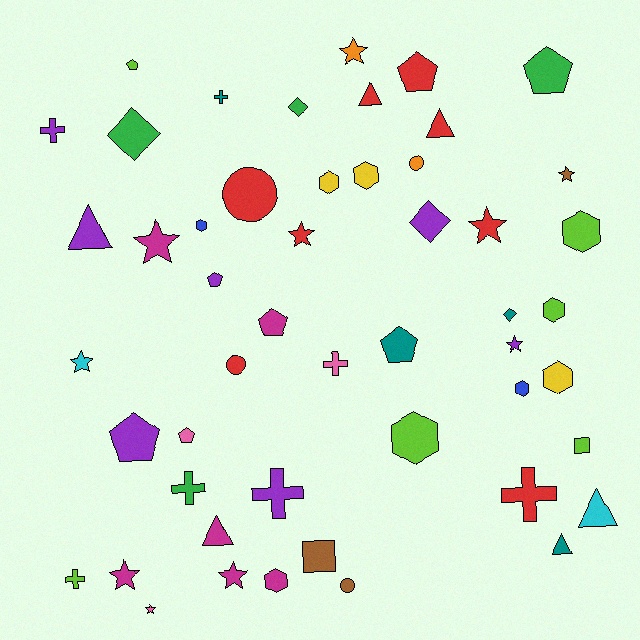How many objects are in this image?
There are 50 objects.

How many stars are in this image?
There are 10 stars.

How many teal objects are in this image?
There are 4 teal objects.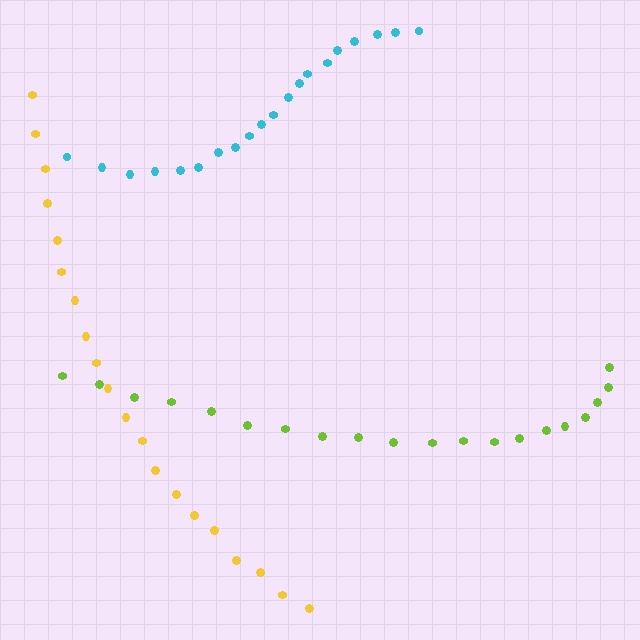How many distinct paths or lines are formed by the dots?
There are 3 distinct paths.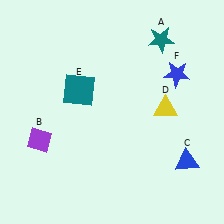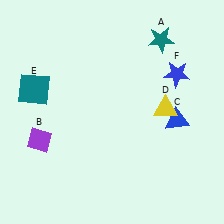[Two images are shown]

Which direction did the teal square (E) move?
The teal square (E) moved left.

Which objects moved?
The objects that moved are: the blue triangle (C), the teal square (E).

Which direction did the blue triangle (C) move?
The blue triangle (C) moved up.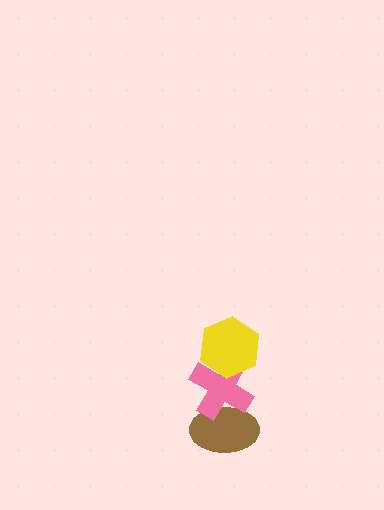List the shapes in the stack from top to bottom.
From top to bottom: the yellow hexagon, the pink cross, the brown ellipse.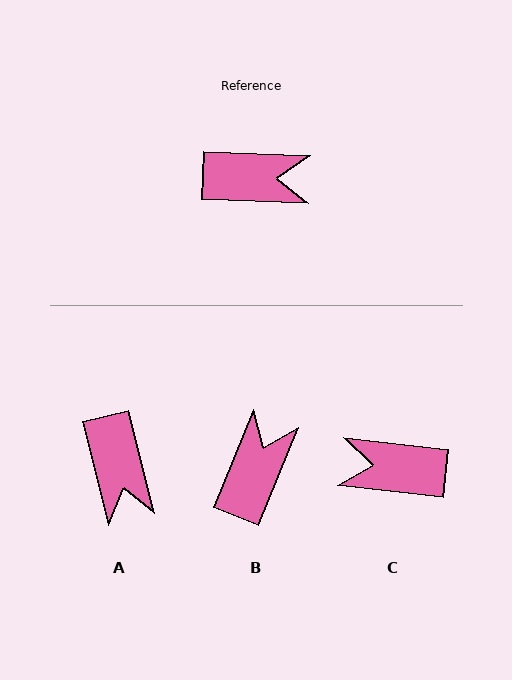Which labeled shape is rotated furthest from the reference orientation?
C, about 175 degrees away.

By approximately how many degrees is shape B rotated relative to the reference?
Approximately 70 degrees counter-clockwise.